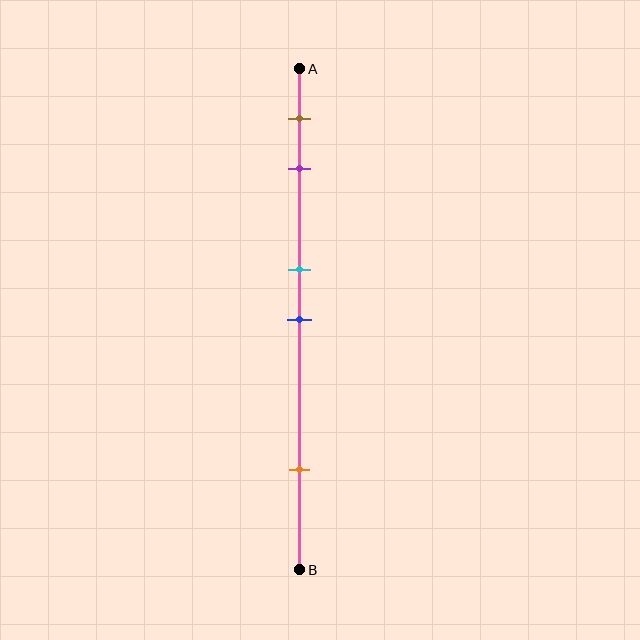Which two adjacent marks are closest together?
The cyan and blue marks are the closest adjacent pair.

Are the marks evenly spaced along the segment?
No, the marks are not evenly spaced.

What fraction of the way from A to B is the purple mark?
The purple mark is approximately 20% (0.2) of the way from A to B.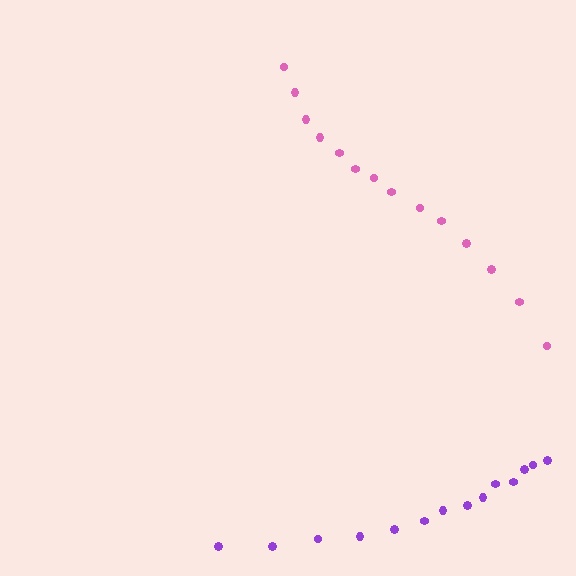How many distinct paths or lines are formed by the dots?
There are 2 distinct paths.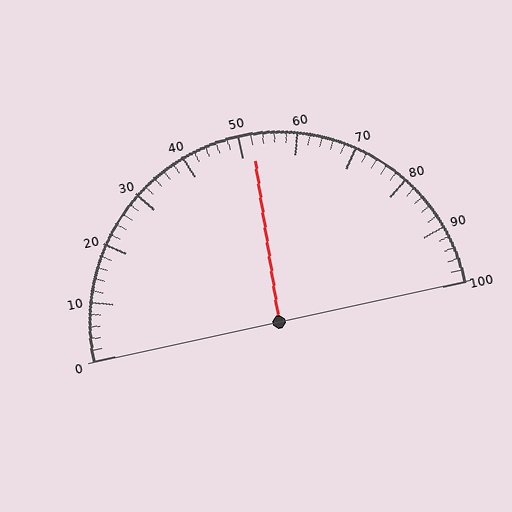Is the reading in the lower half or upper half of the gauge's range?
The reading is in the upper half of the range (0 to 100).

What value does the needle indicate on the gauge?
The needle indicates approximately 52.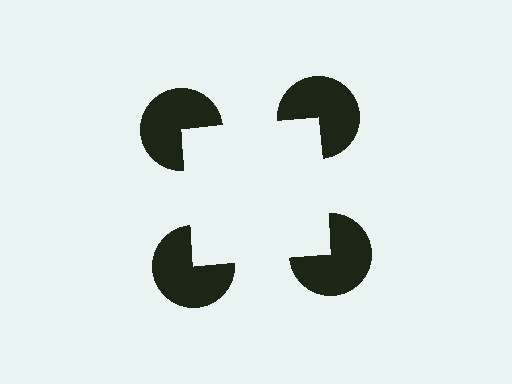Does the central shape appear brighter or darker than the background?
It typically appears slightly brighter than the background, even though no actual brightness change is drawn.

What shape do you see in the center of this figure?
An illusory square — its edges are inferred from the aligned wedge cuts in the pac-man discs, not physically drawn.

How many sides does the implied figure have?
4 sides.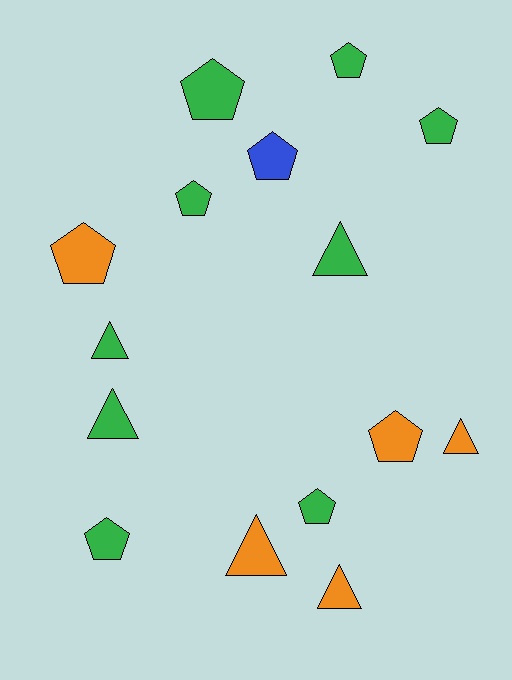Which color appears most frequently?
Green, with 9 objects.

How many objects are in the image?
There are 15 objects.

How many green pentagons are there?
There are 6 green pentagons.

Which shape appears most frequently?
Pentagon, with 9 objects.